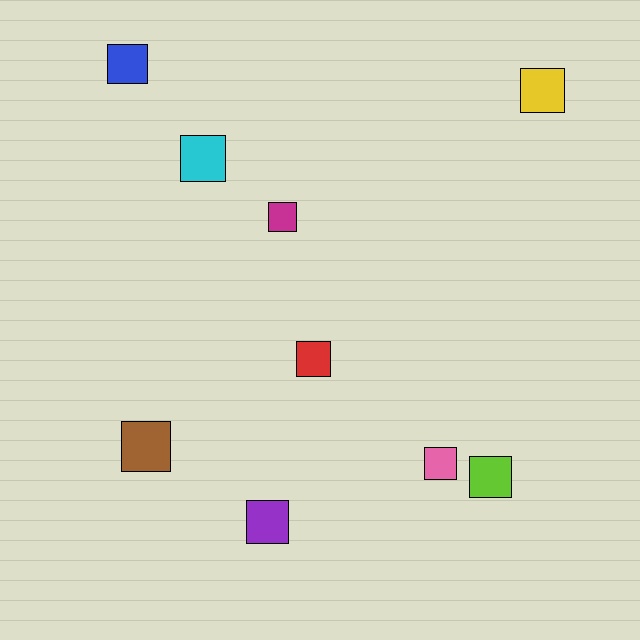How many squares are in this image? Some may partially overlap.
There are 9 squares.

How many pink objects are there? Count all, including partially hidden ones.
There is 1 pink object.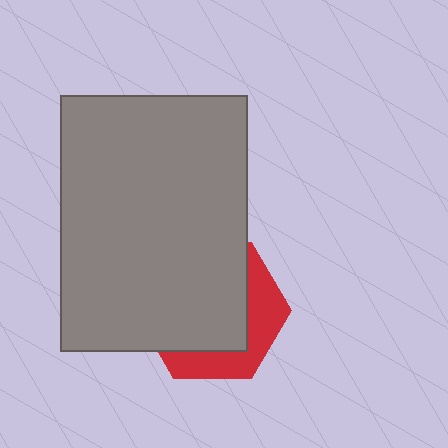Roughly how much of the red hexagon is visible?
A small part of it is visible (roughly 35%).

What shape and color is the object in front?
The object in front is a gray rectangle.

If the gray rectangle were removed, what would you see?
You would see the complete red hexagon.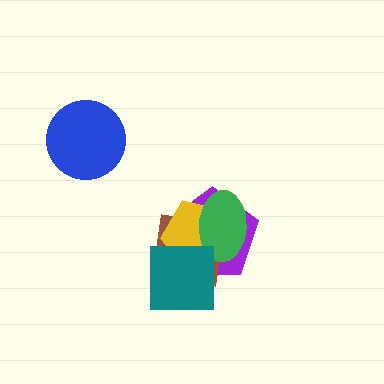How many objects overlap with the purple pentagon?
4 objects overlap with the purple pentagon.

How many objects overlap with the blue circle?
0 objects overlap with the blue circle.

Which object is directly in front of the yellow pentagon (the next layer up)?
The green ellipse is directly in front of the yellow pentagon.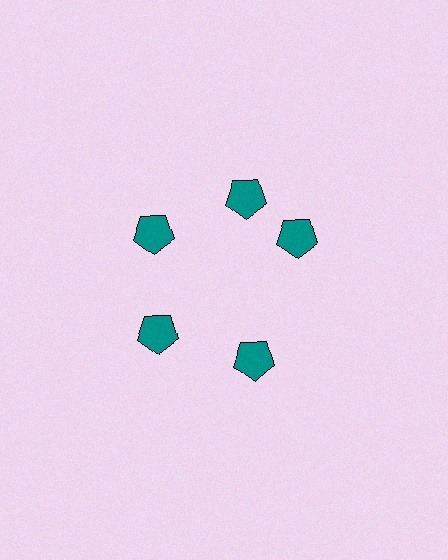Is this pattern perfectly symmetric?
No. The 5 teal pentagons are arranged in a ring, but one element near the 3 o'clock position is rotated out of alignment along the ring, breaking the 5-fold rotational symmetry.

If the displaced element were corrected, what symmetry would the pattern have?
It would have 5-fold rotational symmetry — the pattern would map onto itself every 72 degrees.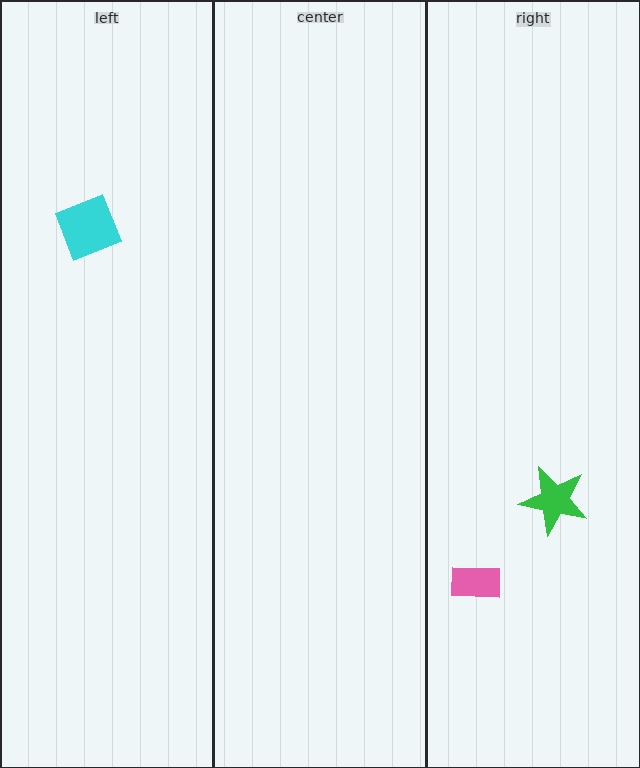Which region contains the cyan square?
The left region.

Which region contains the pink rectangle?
The right region.